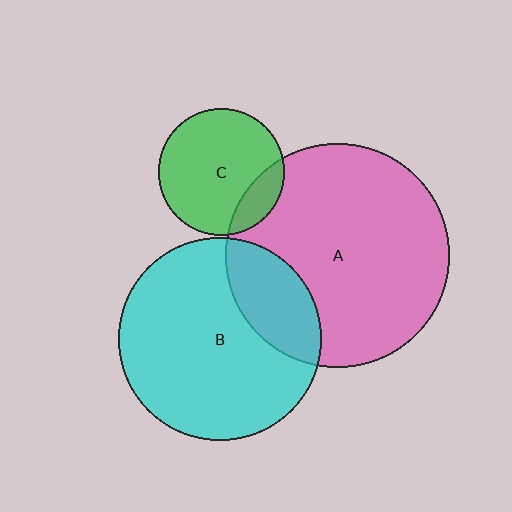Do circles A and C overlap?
Yes.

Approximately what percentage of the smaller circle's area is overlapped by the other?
Approximately 15%.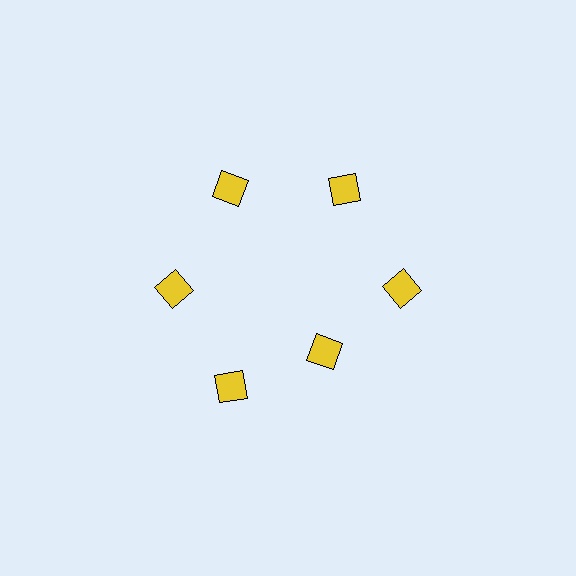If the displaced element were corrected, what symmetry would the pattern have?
It would have 6-fold rotational symmetry — the pattern would map onto itself every 60 degrees.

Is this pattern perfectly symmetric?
No. The 6 yellow diamonds are arranged in a ring, but one element near the 5 o'clock position is pulled inward toward the center, breaking the 6-fold rotational symmetry.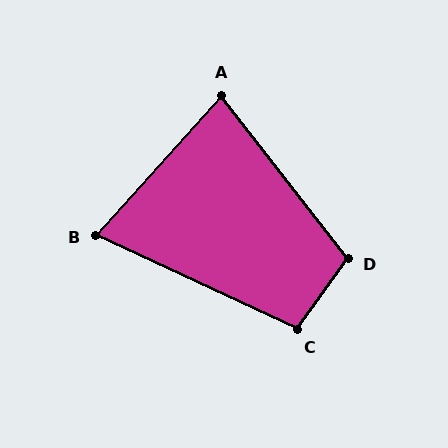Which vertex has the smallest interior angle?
B, at approximately 73 degrees.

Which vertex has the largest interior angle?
D, at approximately 107 degrees.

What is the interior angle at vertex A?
Approximately 79 degrees (acute).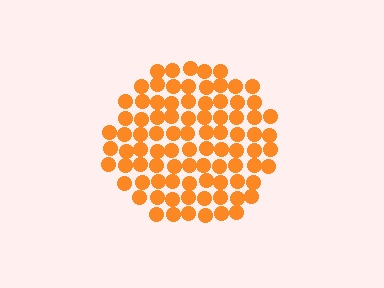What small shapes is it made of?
It is made of small circles.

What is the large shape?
The large shape is a circle.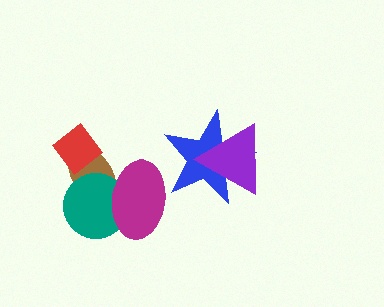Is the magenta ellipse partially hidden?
No, no other shape covers it.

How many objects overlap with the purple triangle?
1 object overlaps with the purple triangle.